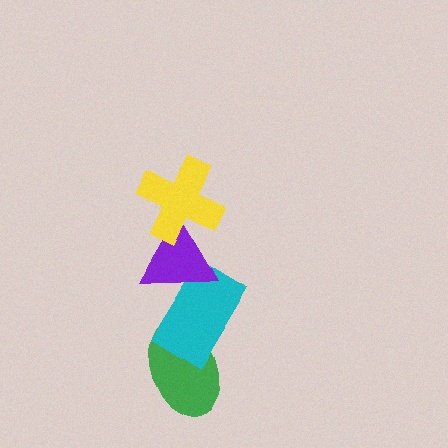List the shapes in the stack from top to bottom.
From top to bottom: the yellow cross, the purple triangle, the cyan rectangle, the green ellipse.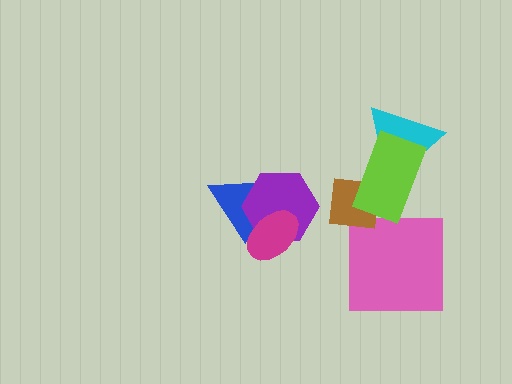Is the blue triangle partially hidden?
Yes, it is partially covered by another shape.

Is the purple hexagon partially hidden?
Yes, it is partially covered by another shape.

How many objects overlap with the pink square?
0 objects overlap with the pink square.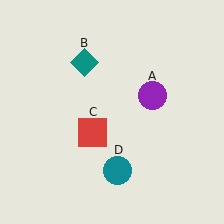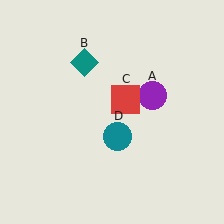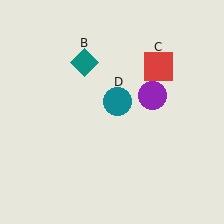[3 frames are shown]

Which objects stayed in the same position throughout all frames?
Purple circle (object A) and teal diamond (object B) remained stationary.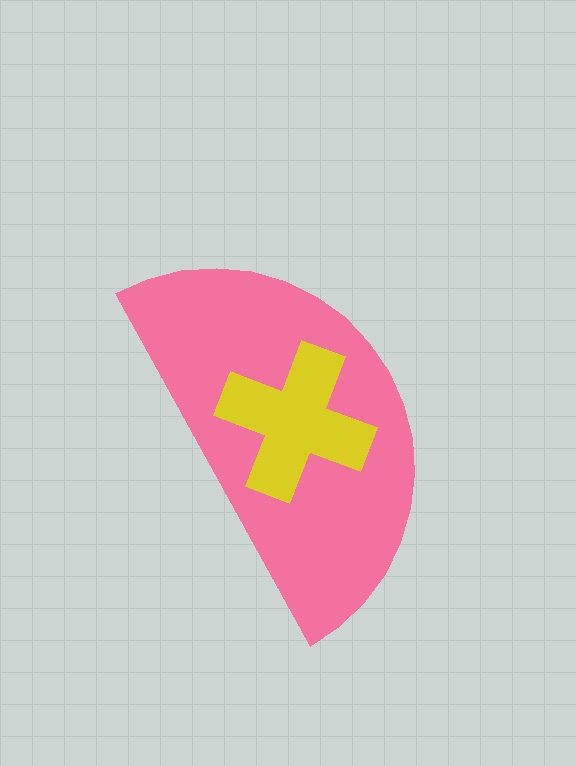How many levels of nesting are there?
2.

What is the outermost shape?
The pink semicircle.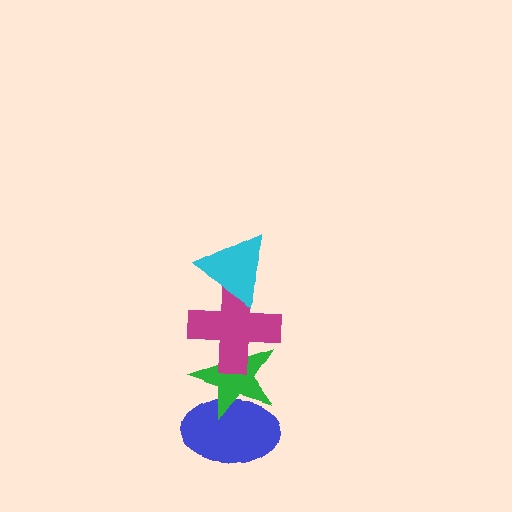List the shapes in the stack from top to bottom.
From top to bottom: the cyan triangle, the magenta cross, the green star, the blue ellipse.